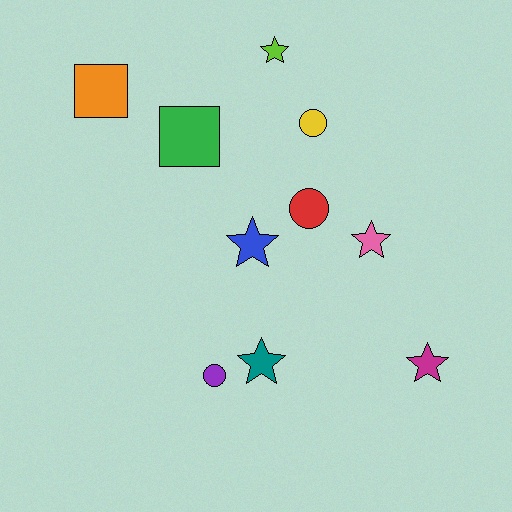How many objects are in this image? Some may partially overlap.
There are 10 objects.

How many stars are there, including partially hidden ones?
There are 5 stars.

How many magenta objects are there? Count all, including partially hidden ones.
There is 1 magenta object.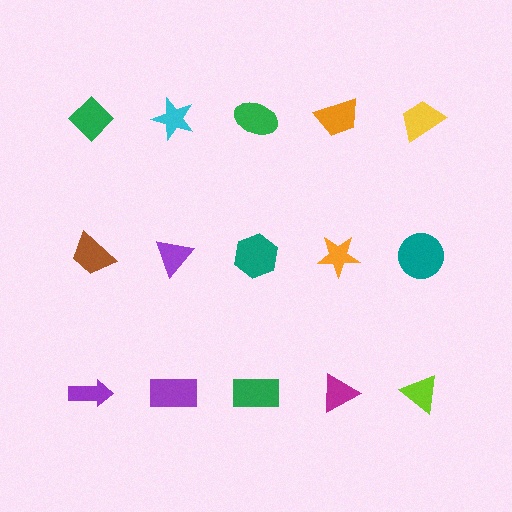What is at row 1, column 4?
An orange trapezoid.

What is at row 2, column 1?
A brown trapezoid.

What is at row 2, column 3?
A teal hexagon.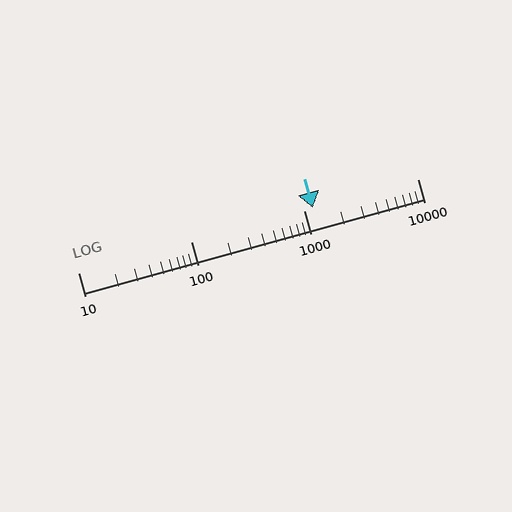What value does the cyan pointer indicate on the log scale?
The pointer indicates approximately 1200.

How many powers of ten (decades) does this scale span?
The scale spans 3 decades, from 10 to 10000.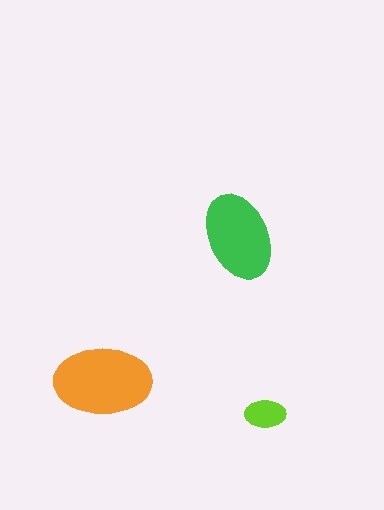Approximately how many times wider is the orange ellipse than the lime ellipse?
About 2.5 times wider.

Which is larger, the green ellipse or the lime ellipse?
The green one.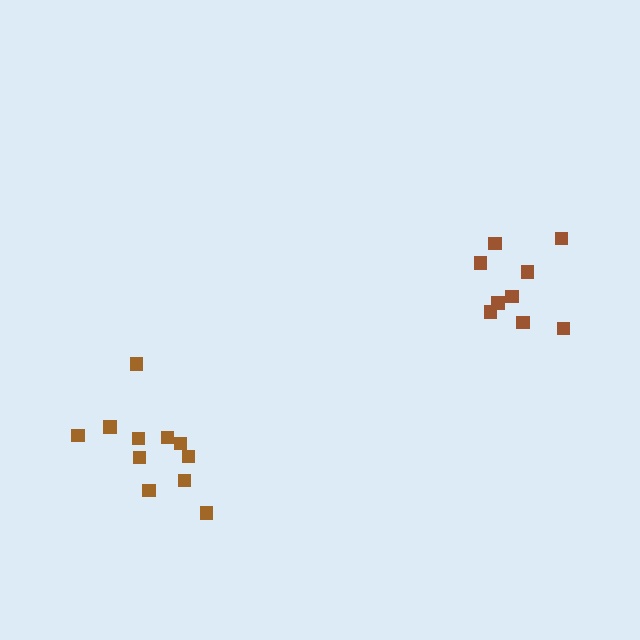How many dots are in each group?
Group 1: 11 dots, Group 2: 9 dots (20 total).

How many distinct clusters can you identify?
There are 2 distinct clusters.